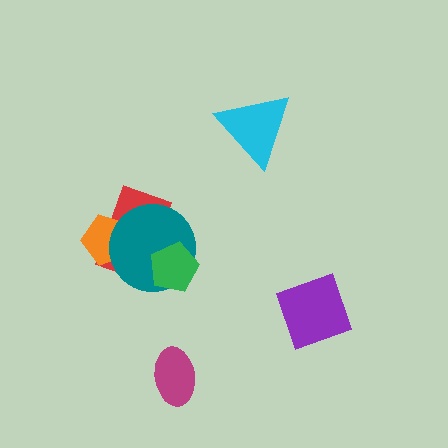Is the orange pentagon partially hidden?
Yes, it is partially covered by another shape.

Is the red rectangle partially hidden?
Yes, it is partially covered by another shape.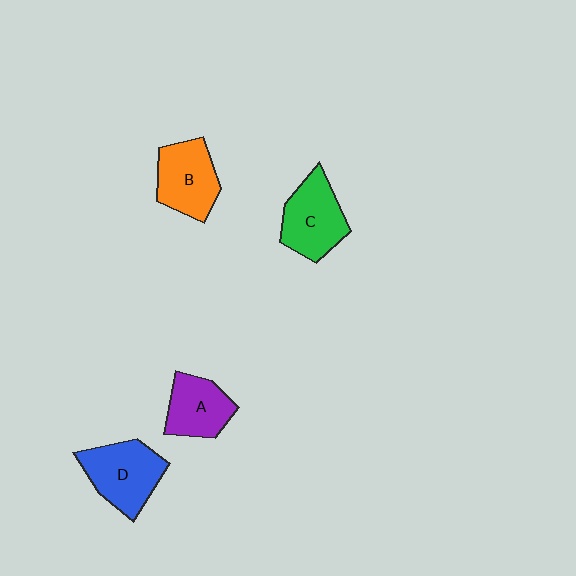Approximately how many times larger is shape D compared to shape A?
Approximately 1.3 times.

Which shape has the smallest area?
Shape A (purple).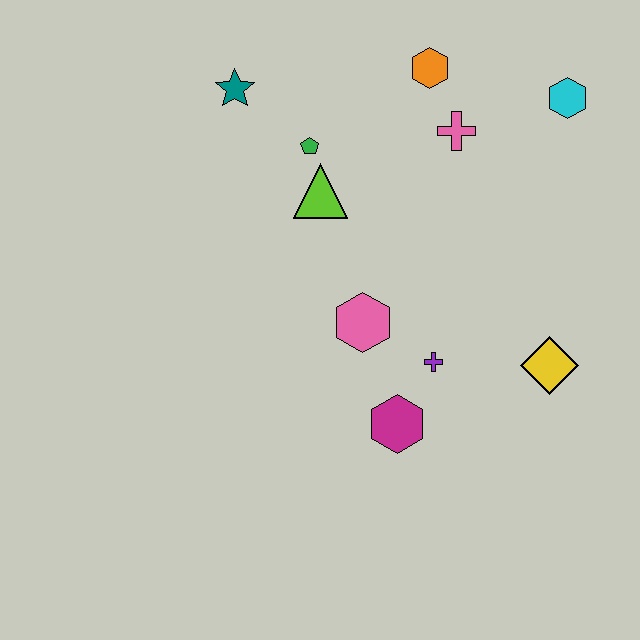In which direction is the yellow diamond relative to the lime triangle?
The yellow diamond is to the right of the lime triangle.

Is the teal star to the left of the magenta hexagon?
Yes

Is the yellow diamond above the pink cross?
No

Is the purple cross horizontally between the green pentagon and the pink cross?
Yes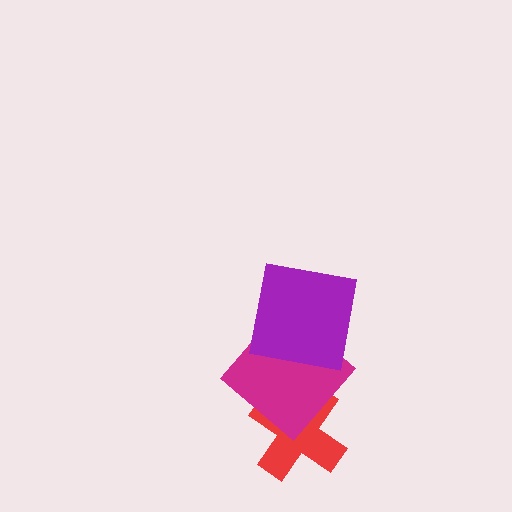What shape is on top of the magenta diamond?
The purple square is on top of the magenta diamond.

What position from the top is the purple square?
The purple square is 1st from the top.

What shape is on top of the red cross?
The magenta diamond is on top of the red cross.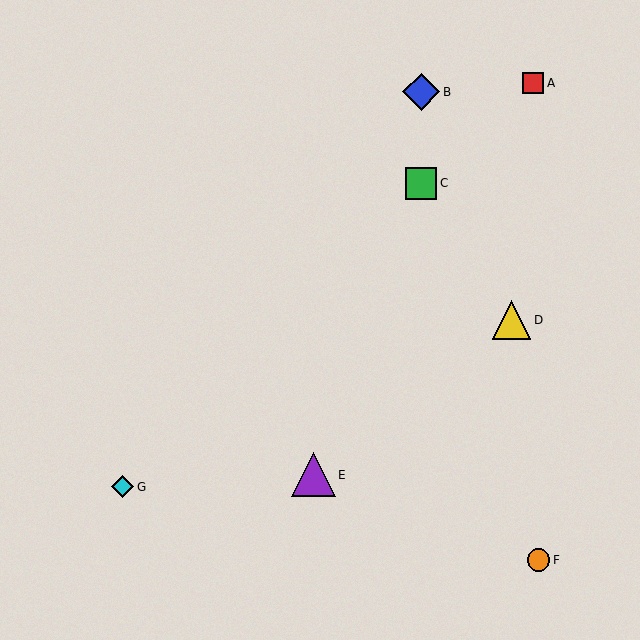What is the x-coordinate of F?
Object F is at x≈539.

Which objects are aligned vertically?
Objects B, C are aligned vertically.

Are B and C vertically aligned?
Yes, both are at x≈421.